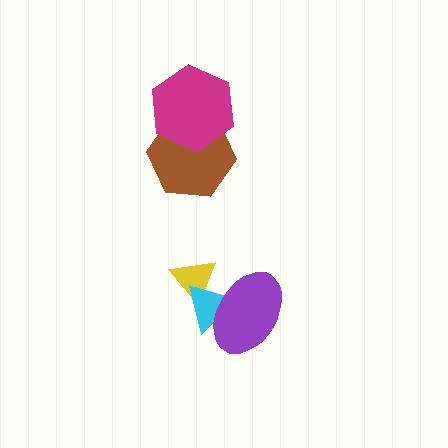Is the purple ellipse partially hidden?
No, no other shape covers it.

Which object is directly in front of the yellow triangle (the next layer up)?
The cyan triangle is directly in front of the yellow triangle.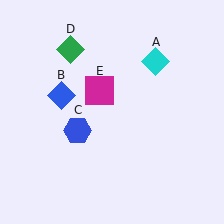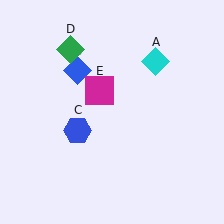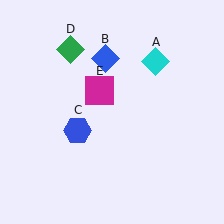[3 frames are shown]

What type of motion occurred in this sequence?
The blue diamond (object B) rotated clockwise around the center of the scene.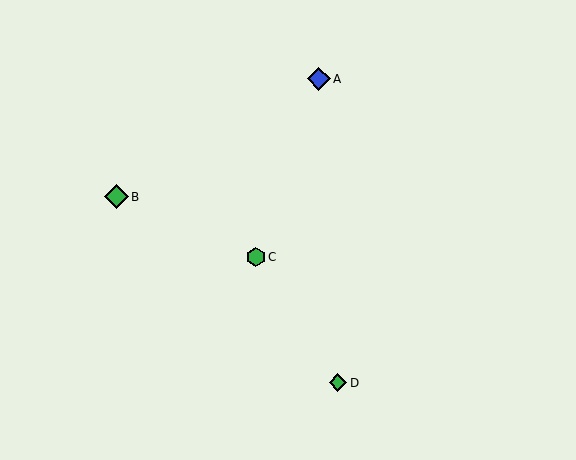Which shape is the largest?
The green diamond (labeled B) is the largest.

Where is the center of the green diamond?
The center of the green diamond is at (338, 383).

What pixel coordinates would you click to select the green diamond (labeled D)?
Click at (338, 383) to select the green diamond D.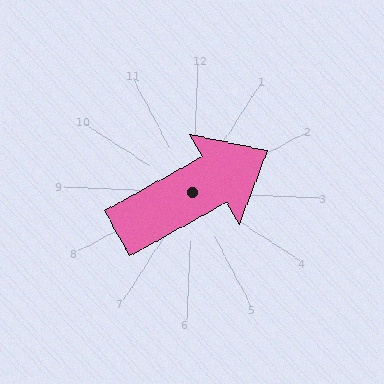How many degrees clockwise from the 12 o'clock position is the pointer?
Approximately 59 degrees.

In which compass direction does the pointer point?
Northeast.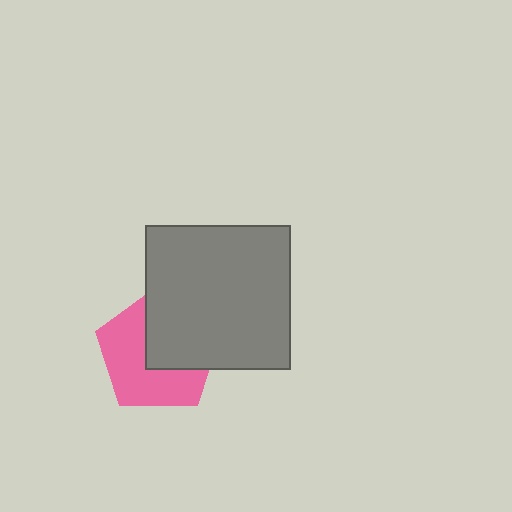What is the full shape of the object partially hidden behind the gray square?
The partially hidden object is a pink pentagon.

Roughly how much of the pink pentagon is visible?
About half of it is visible (roughly 56%).